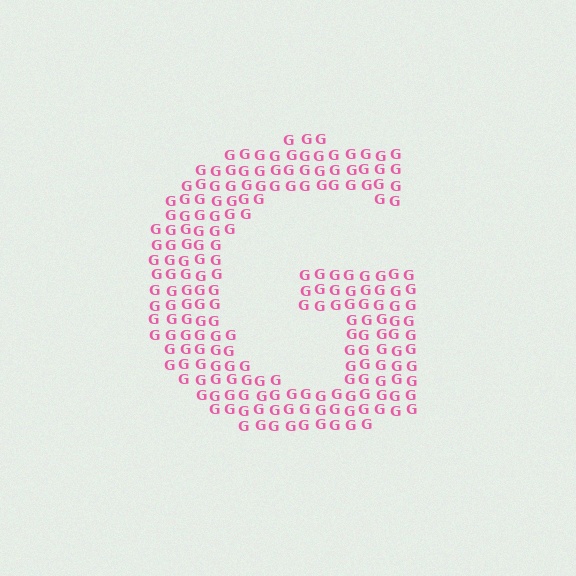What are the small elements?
The small elements are letter G's.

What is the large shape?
The large shape is the letter G.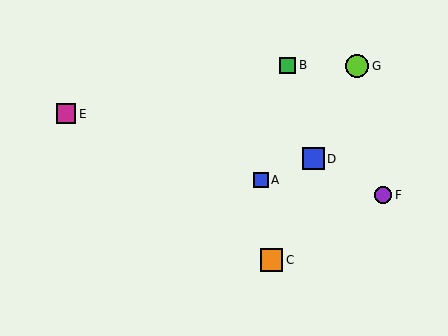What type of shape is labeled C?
Shape C is an orange square.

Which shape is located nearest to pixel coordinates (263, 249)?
The orange square (labeled C) at (271, 260) is nearest to that location.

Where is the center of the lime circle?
The center of the lime circle is at (357, 66).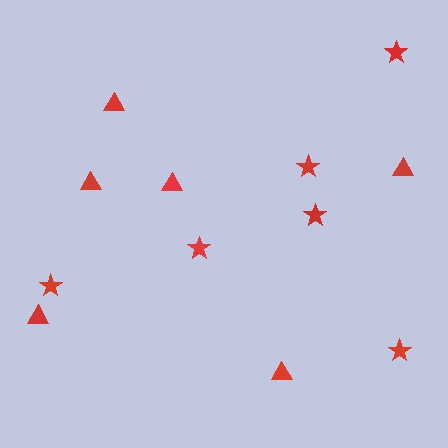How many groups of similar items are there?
There are 2 groups: one group of stars (6) and one group of triangles (6).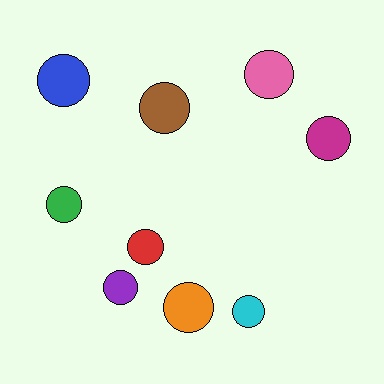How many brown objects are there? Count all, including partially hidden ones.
There is 1 brown object.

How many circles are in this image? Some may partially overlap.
There are 9 circles.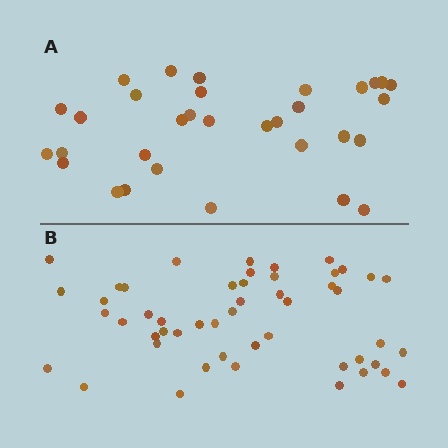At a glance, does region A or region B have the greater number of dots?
Region B (the bottom region) has more dots.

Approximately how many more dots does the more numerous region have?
Region B has approximately 20 more dots than region A.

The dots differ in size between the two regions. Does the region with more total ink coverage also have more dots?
No. Region A has more total ink coverage because its dots are larger, but region B actually contains more individual dots. Total area can be misleading — the number of items is what matters here.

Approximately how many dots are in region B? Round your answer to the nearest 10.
About 50 dots.